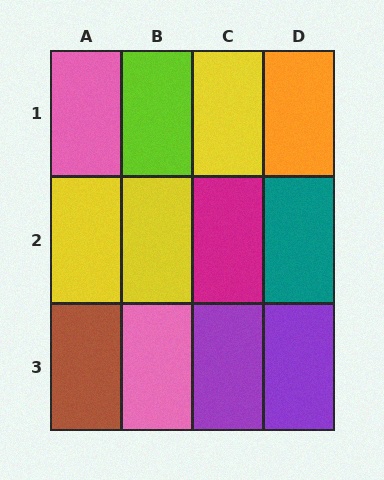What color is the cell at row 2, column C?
Magenta.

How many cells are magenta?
1 cell is magenta.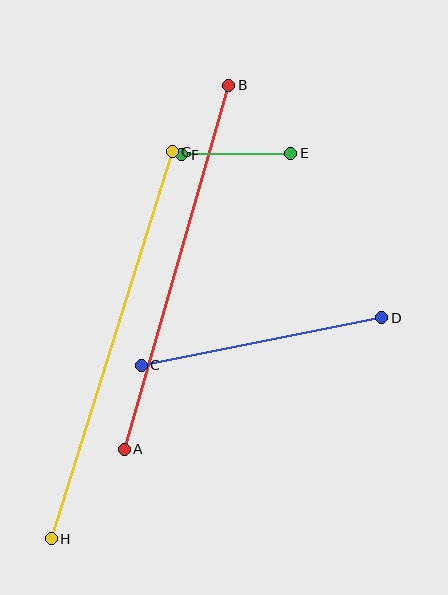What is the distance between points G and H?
The distance is approximately 406 pixels.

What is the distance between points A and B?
The distance is approximately 378 pixels.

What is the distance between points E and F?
The distance is approximately 109 pixels.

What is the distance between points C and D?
The distance is approximately 245 pixels.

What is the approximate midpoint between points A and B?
The midpoint is at approximately (177, 267) pixels.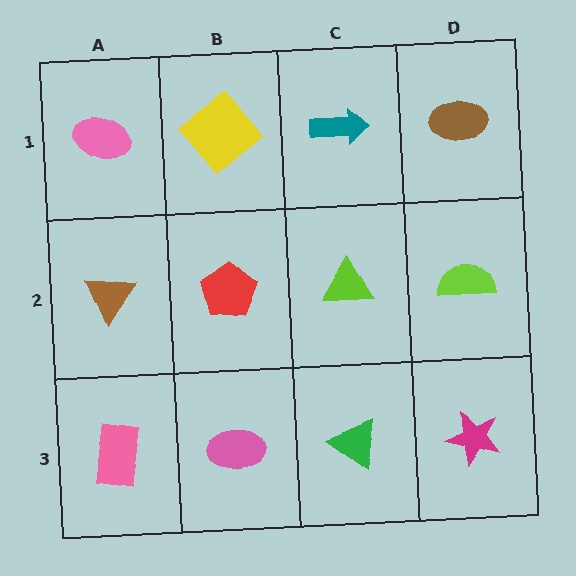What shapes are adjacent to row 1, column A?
A brown triangle (row 2, column A), a yellow diamond (row 1, column B).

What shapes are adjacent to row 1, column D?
A lime semicircle (row 2, column D), a teal arrow (row 1, column C).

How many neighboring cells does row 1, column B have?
3.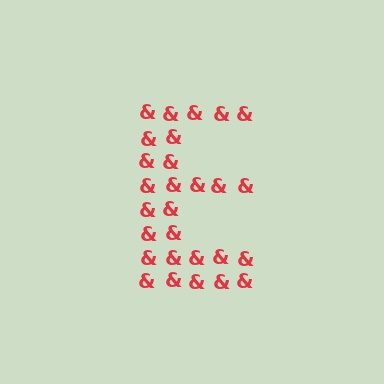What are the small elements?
The small elements are ampersands.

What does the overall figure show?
The overall figure shows the letter E.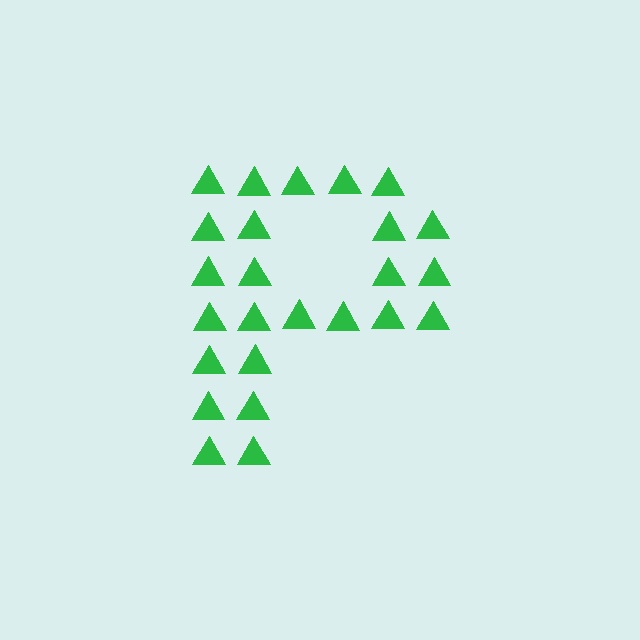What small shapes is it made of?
It is made of small triangles.